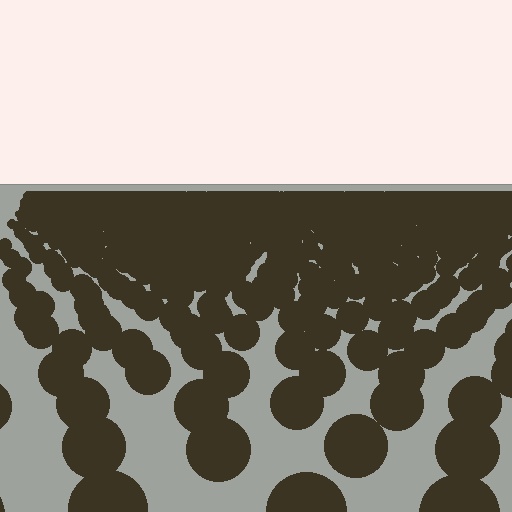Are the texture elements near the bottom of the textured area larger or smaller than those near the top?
Larger. Near the bottom, elements are closer to the viewer and appear at a bigger on-screen size.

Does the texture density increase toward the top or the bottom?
Density increases toward the top.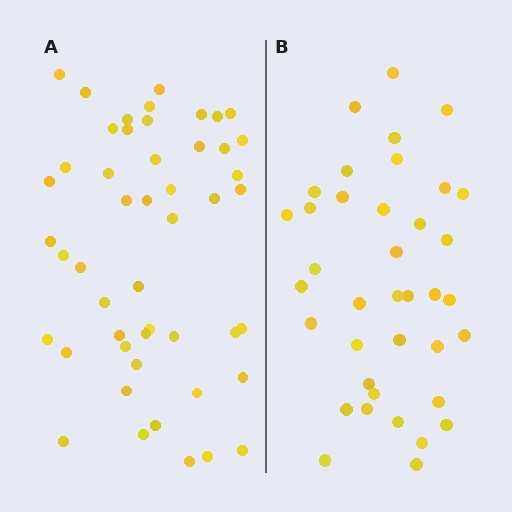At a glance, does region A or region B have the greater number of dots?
Region A (the left region) has more dots.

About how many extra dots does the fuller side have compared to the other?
Region A has roughly 12 or so more dots than region B.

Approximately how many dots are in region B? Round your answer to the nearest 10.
About 40 dots. (The exact count is 38, which rounds to 40.)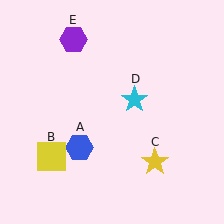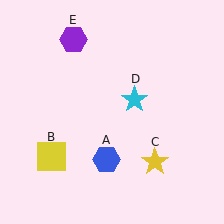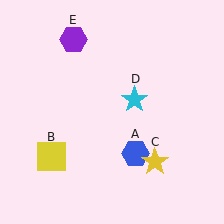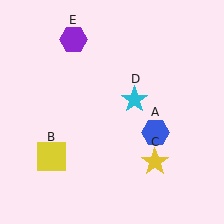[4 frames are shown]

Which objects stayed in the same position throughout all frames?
Yellow square (object B) and yellow star (object C) and cyan star (object D) and purple hexagon (object E) remained stationary.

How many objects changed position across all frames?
1 object changed position: blue hexagon (object A).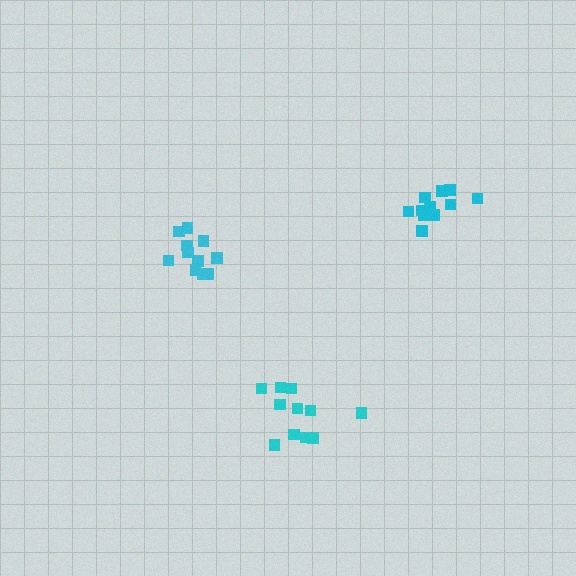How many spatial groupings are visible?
There are 3 spatial groupings.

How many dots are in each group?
Group 1: 11 dots, Group 2: 11 dots, Group 3: 11 dots (33 total).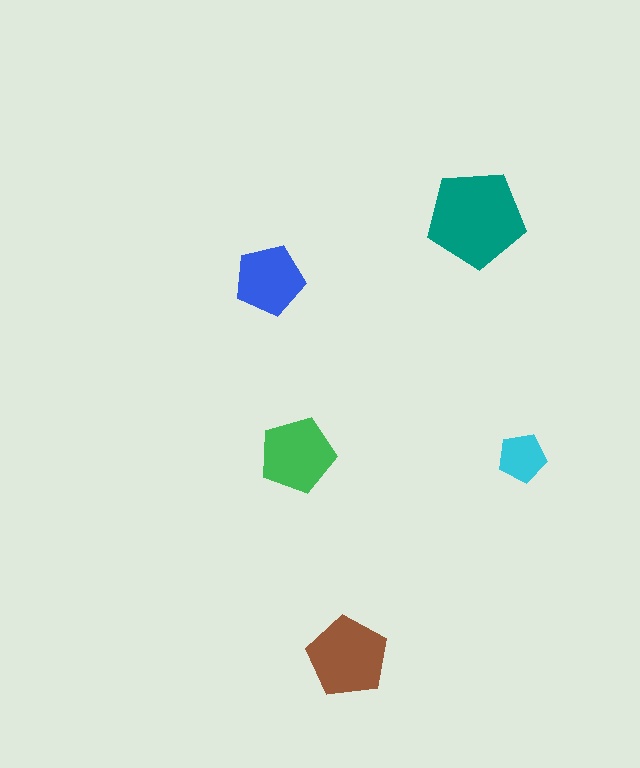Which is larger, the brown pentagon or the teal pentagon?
The teal one.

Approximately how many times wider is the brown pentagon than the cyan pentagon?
About 1.5 times wider.